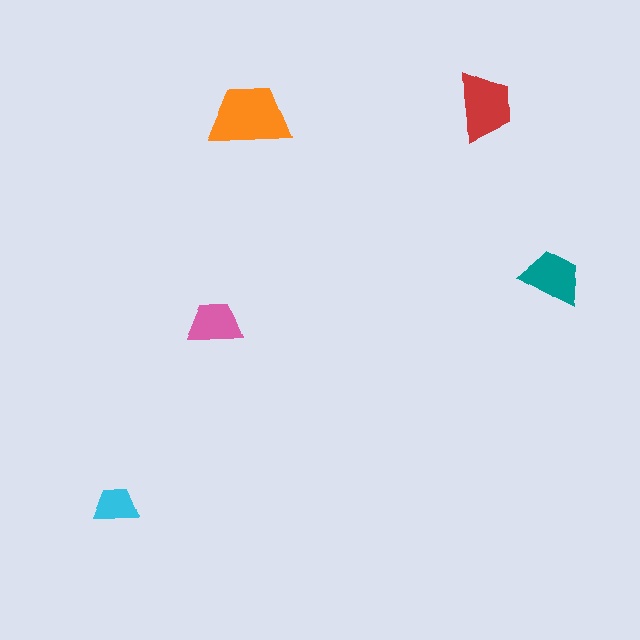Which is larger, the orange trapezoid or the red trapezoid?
The orange one.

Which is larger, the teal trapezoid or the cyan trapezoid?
The teal one.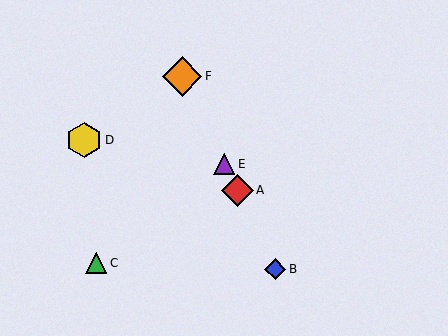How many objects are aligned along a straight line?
4 objects (A, B, E, F) are aligned along a straight line.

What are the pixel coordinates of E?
Object E is at (224, 164).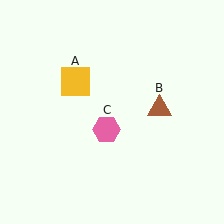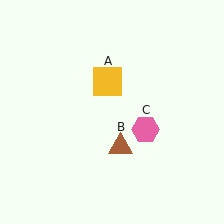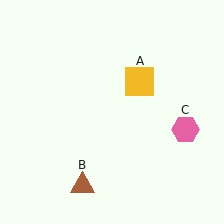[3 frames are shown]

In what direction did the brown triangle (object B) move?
The brown triangle (object B) moved down and to the left.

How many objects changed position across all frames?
3 objects changed position: yellow square (object A), brown triangle (object B), pink hexagon (object C).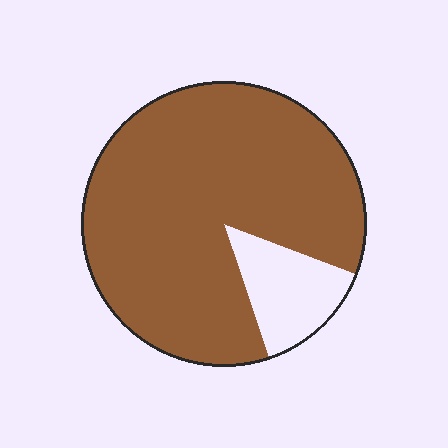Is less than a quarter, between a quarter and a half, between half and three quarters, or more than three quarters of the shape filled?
More than three quarters.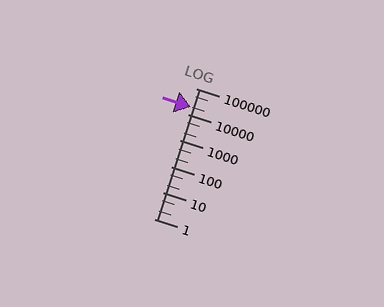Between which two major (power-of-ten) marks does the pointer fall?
The pointer is between 10000 and 100000.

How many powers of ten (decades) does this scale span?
The scale spans 5 decades, from 1 to 100000.